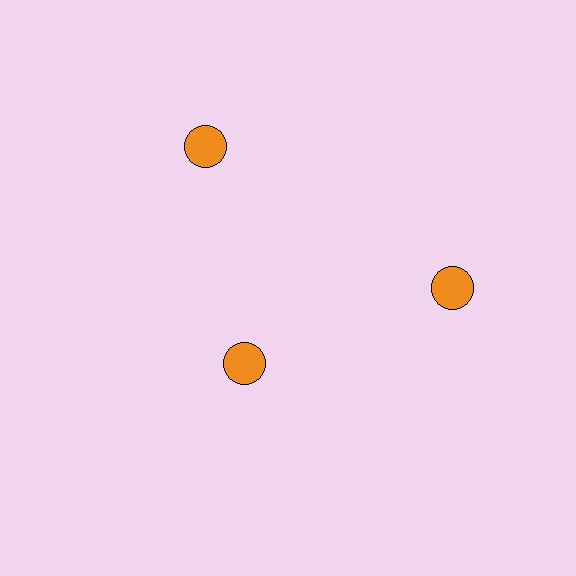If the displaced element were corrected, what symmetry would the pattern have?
It would have 3-fold rotational symmetry — the pattern would map onto itself every 120 degrees.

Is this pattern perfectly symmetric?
No. The 3 orange circles are arranged in a ring, but one element near the 7 o'clock position is pulled inward toward the center, breaking the 3-fold rotational symmetry.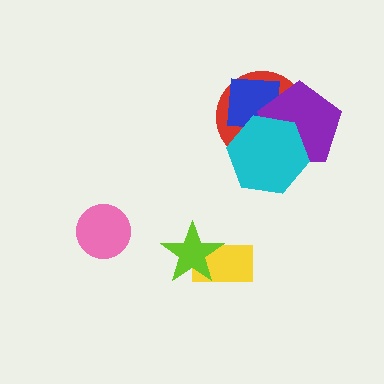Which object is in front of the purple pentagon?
The cyan hexagon is in front of the purple pentagon.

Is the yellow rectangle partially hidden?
Yes, it is partially covered by another shape.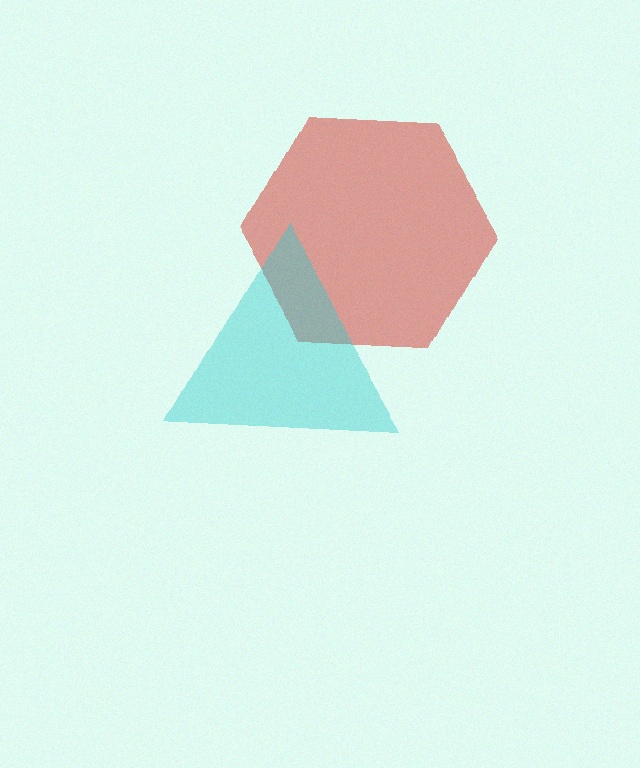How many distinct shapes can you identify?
There are 2 distinct shapes: a red hexagon, a cyan triangle.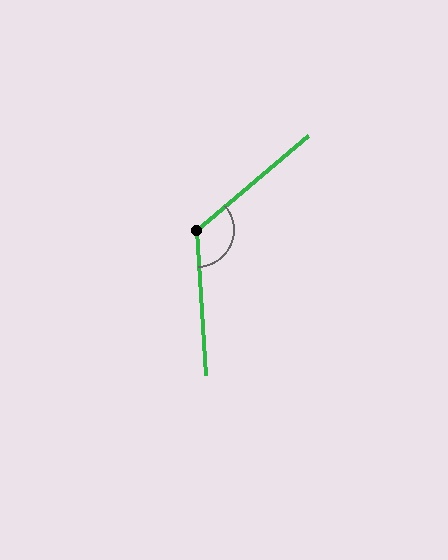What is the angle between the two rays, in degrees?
Approximately 127 degrees.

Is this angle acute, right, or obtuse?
It is obtuse.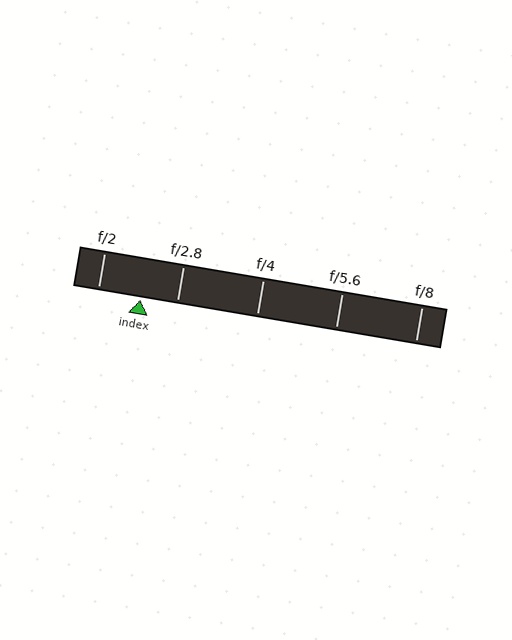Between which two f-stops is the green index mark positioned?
The index mark is between f/2 and f/2.8.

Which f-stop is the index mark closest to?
The index mark is closest to f/2.8.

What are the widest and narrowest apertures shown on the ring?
The widest aperture shown is f/2 and the narrowest is f/8.